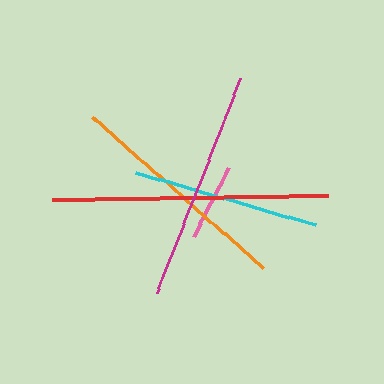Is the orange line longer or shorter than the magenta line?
The magenta line is longer than the orange line.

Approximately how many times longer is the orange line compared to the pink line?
The orange line is approximately 2.9 times the length of the pink line.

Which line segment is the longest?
The red line is the longest at approximately 275 pixels.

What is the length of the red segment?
The red segment is approximately 275 pixels long.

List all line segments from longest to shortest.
From longest to shortest: red, magenta, orange, cyan, pink.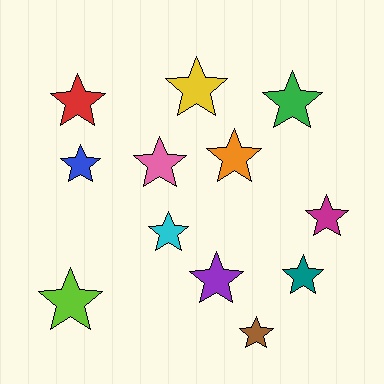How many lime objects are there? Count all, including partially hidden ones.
There is 1 lime object.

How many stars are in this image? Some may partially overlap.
There are 12 stars.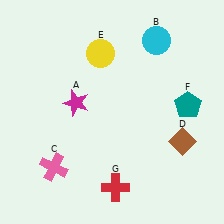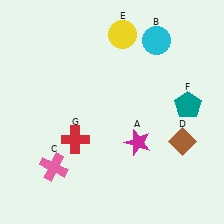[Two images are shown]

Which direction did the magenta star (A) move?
The magenta star (A) moved right.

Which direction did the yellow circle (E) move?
The yellow circle (E) moved right.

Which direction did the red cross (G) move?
The red cross (G) moved up.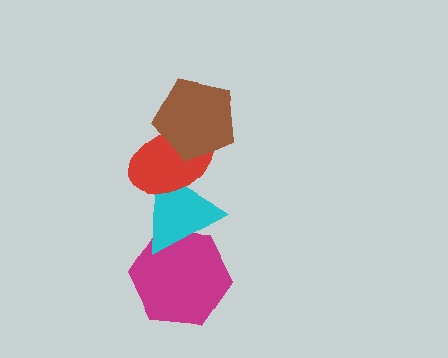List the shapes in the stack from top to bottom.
From top to bottom: the brown pentagon, the red ellipse, the cyan triangle, the magenta hexagon.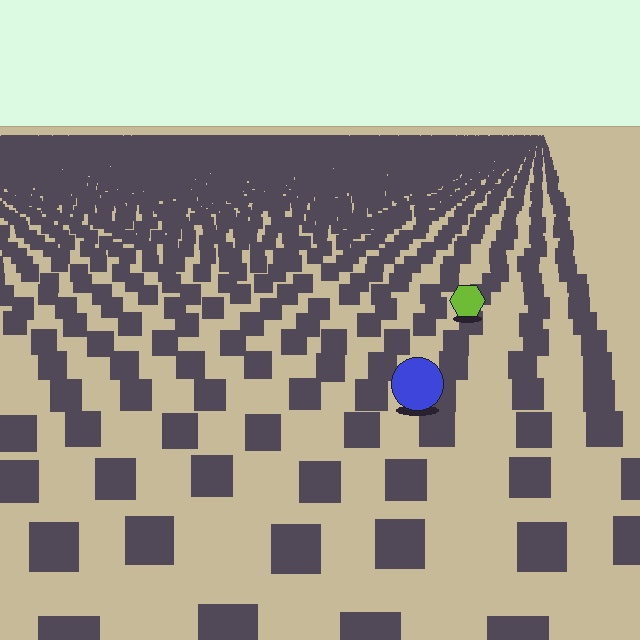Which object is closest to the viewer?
The blue circle is closest. The texture marks near it are larger and more spread out.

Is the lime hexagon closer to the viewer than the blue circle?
No. The blue circle is closer — you can tell from the texture gradient: the ground texture is coarser near it.